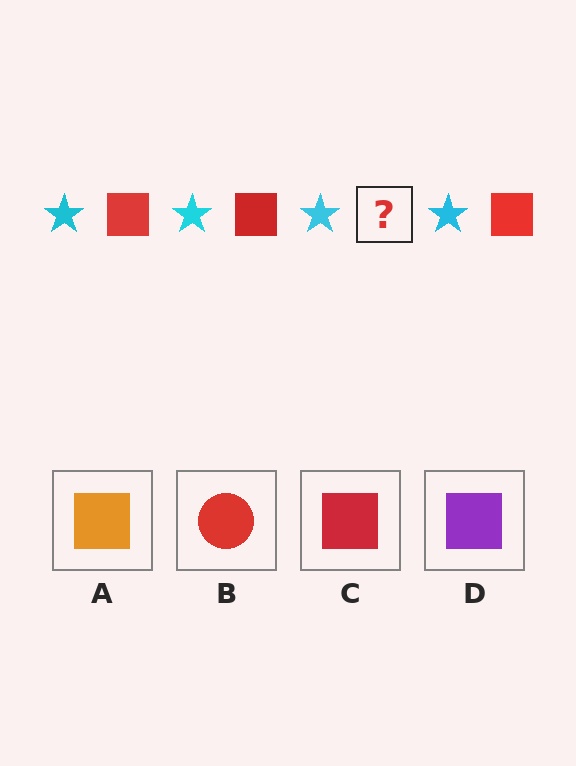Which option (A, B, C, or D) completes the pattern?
C.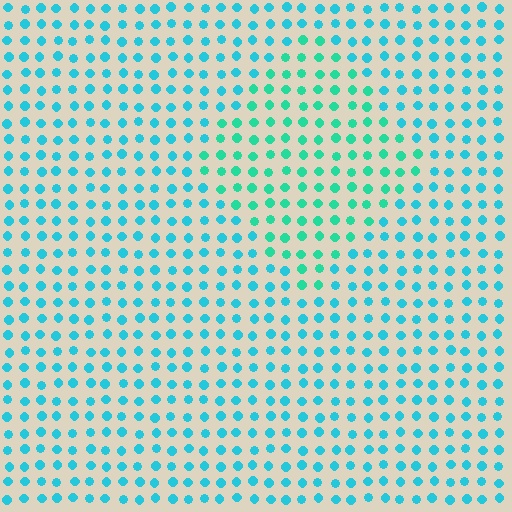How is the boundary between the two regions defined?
The boundary is defined purely by a slight shift in hue (about 27 degrees). Spacing, size, and orientation are identical on both sides.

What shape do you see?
I see a diamond.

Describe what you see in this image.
The image is filled with small cyan elements in a uniform arrangement. A diamond-shaped region is visible where the elements are tinted to a slightly different hue, forming a subtle color boundary.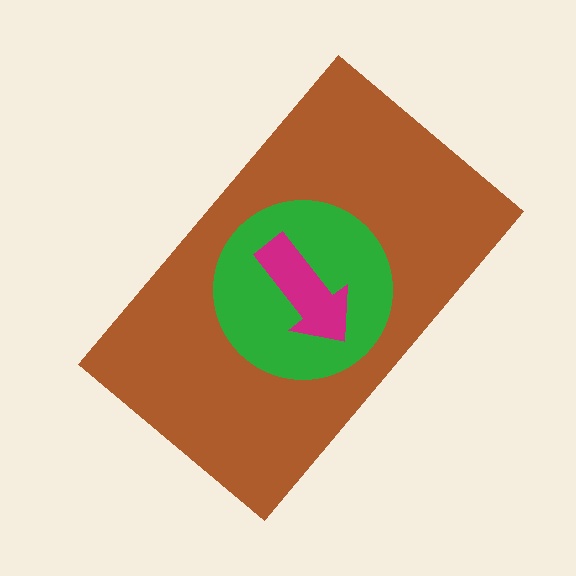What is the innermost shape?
The magenta arrow.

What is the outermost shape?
The brown rectangle.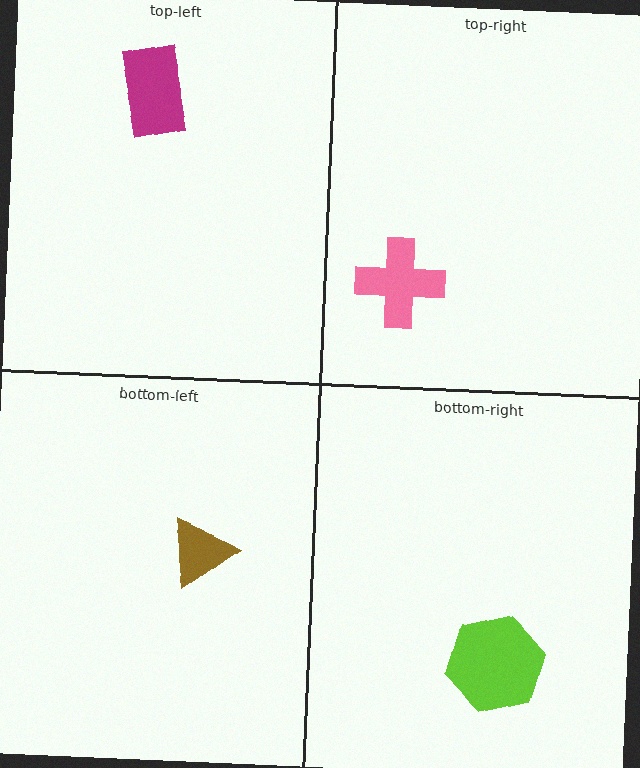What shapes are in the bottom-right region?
The lime hexagon.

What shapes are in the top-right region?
The pink cross.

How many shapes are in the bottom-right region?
1.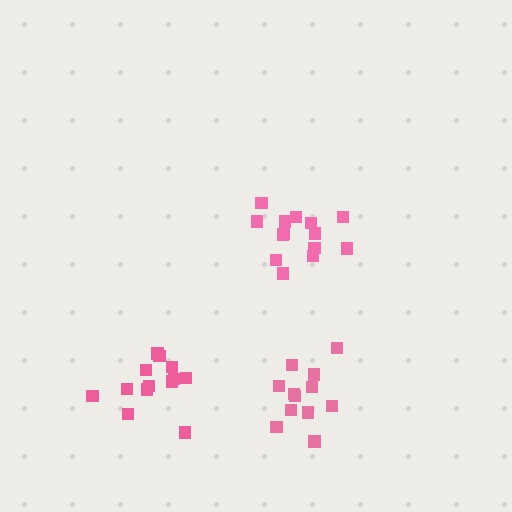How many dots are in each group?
Group 1: 15 dots, Group 2: 12 dots, Group 3: 13 dots (40 total).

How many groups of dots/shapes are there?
There are 3 groups.